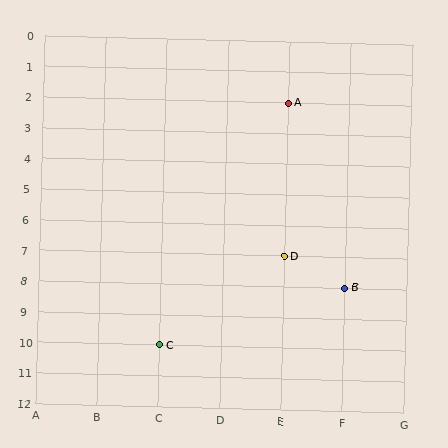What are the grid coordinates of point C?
Point C is at grid coordinates (C, 10).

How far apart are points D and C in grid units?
Points D and C are 2 columns and 3 rows apart (about 3.6 grid units diagonally).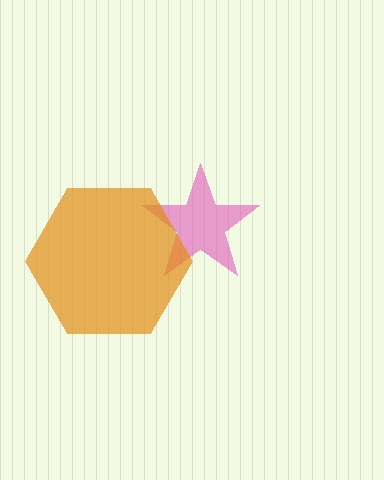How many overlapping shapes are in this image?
There are 2 overlapping shapes in the image.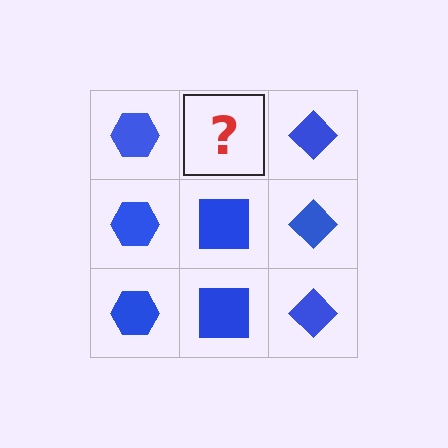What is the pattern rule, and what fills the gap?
The rule is that each column has a consistent shape. The gap should be filled with a blue square.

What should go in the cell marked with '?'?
The missing cell should contain a blue square.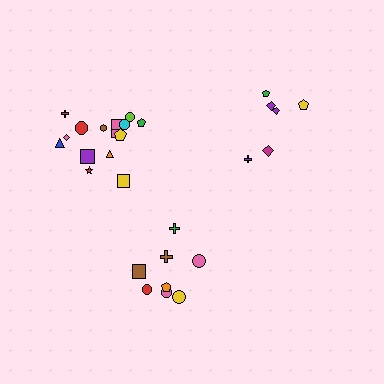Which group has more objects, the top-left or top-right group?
The top-left group.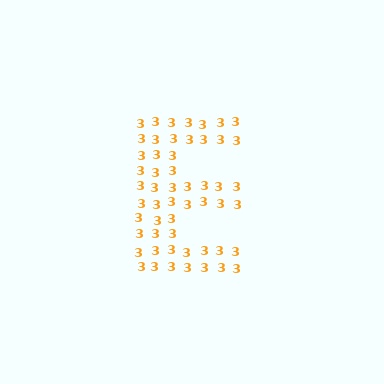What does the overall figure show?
The overall figure shows the letter E.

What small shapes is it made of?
It is made of small digit 3's.